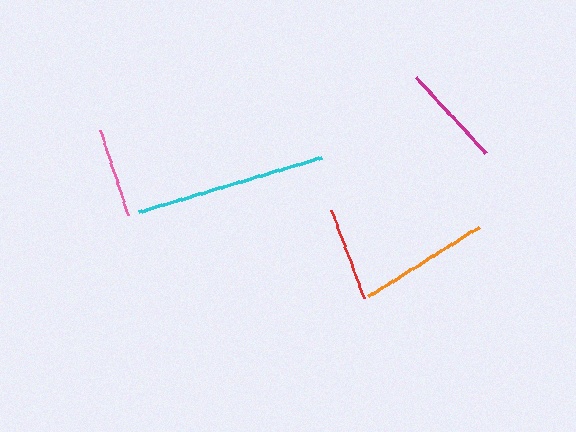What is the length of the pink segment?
The pink segment is approximately 89 pixels long.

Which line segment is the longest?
The cyan line is the longest at approximately 190 pixels.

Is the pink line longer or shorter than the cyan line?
The cyan line is longer than the pink line.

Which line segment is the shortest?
The pink line is the shortest at approximately 89 pixels.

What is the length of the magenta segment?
The magenta segment is approximately 102 pixels long.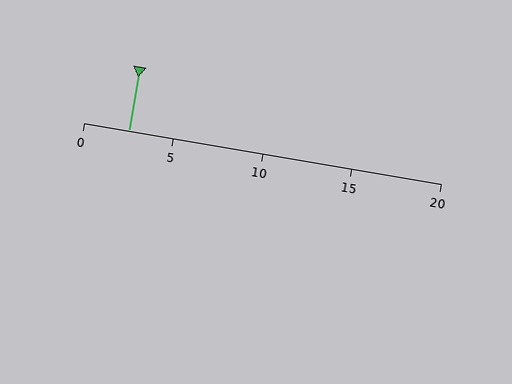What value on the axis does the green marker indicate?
The marker indicates approximately 2.5.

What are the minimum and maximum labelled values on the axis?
The axis runs from 0 to 20.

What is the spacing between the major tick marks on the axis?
The major ticks are spaced 5 apart.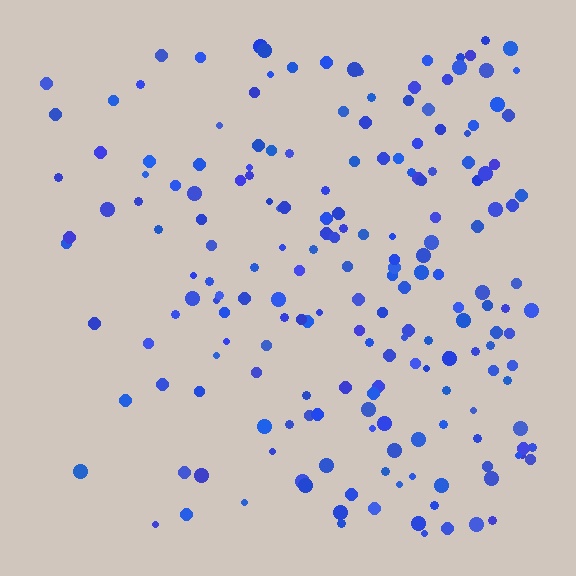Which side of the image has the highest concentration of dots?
The right.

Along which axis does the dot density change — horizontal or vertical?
Horizontal.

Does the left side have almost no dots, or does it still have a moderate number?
Still a moderate number, just noticeably fewer than the right.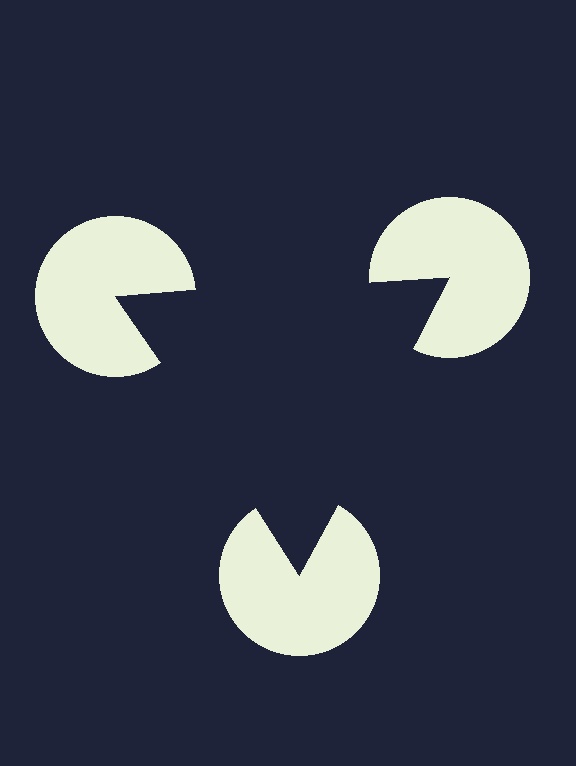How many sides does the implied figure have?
3 sides.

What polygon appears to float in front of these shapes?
An illusory triangle — its edges are inferred from the aligned wedge cuts in the pac-man discs, not physically drawn.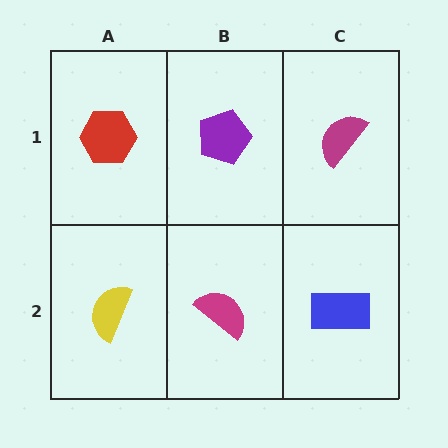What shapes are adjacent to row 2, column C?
A magenta semicircle (row 1, column C), a magenta semicircle (row 2, column B).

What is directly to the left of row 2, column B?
A yellow semicircle.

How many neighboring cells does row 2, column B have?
3.